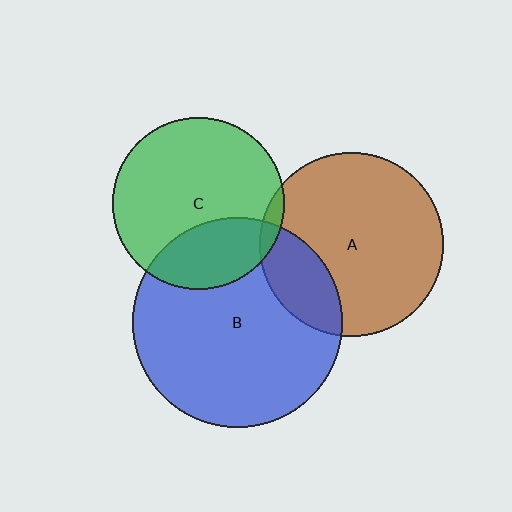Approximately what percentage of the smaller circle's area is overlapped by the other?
Approximately 30%.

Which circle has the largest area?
Circle B (blue).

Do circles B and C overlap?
Yes.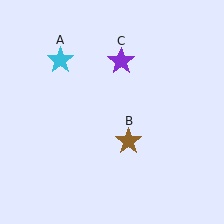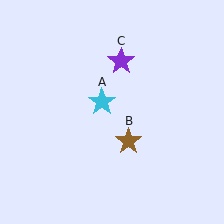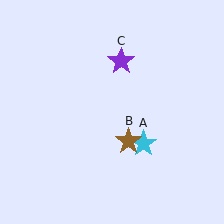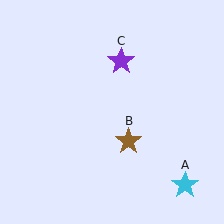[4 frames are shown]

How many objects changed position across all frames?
1 object changed position: cyan star (object A).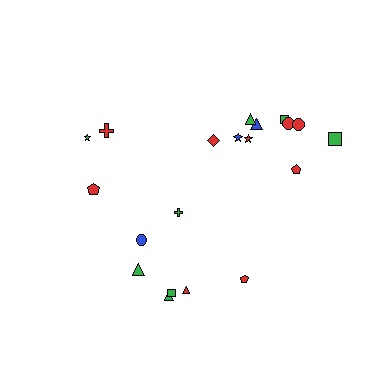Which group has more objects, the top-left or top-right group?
The top-right group.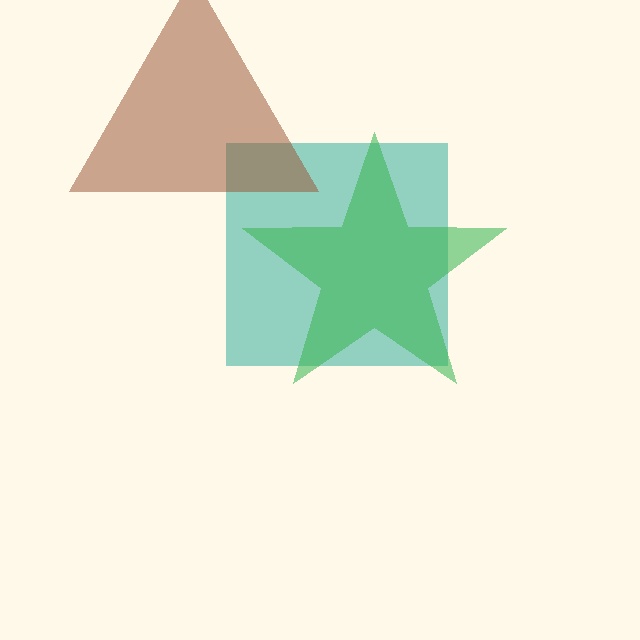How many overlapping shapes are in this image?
There are 3 overlapping shapes in the image.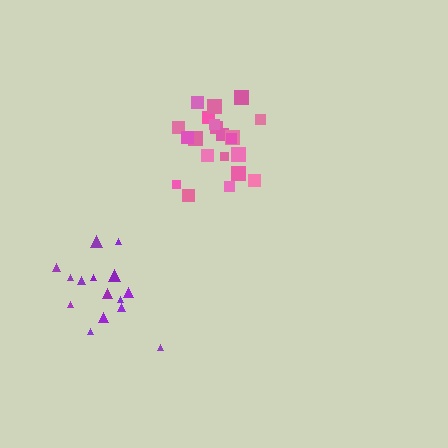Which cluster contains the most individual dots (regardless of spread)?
Pink (21).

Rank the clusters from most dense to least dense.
pink, purple.